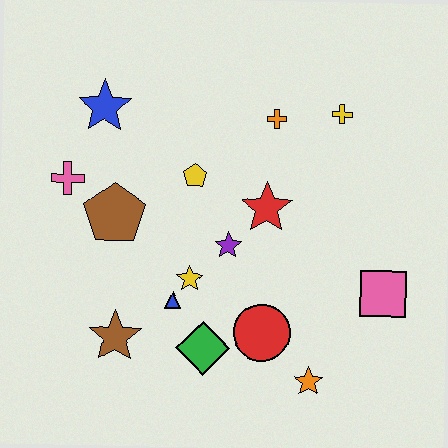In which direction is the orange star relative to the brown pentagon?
The orange star is to the right of the brown pentagon.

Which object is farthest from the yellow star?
The yellow cross is farthest from the yellow star.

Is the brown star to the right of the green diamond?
No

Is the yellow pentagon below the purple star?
No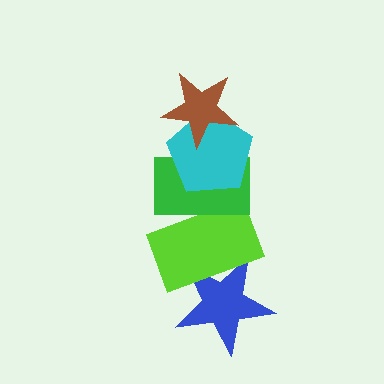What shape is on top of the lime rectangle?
The green rectangle is on top of the lime rectangle.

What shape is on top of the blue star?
The lime rectangle is on top of the blue star.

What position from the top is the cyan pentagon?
The cyan pentagon is 2nd from the top.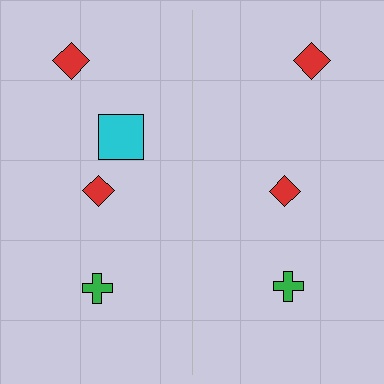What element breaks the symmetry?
A cyan square is missing from the right side.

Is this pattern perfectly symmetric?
No, the pattern is not perfectly symmetric. A cyan square is missing from the right side.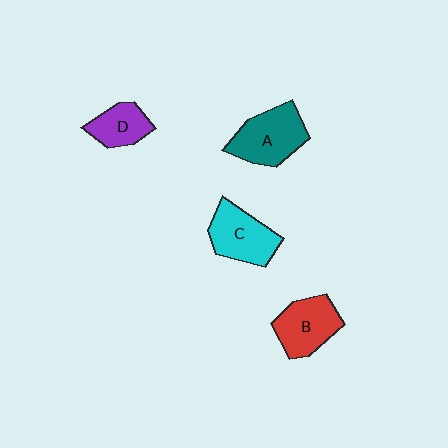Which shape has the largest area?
Shape A (teal).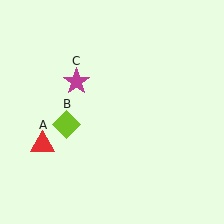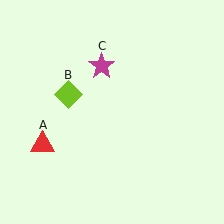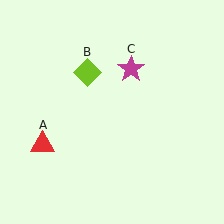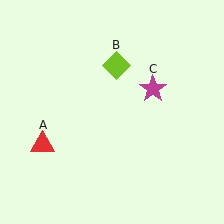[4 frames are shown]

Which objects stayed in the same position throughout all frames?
Red triangle (object A) remained stationary.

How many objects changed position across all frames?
2 objects changed position: lime diamond (object B), magenta star (object C).